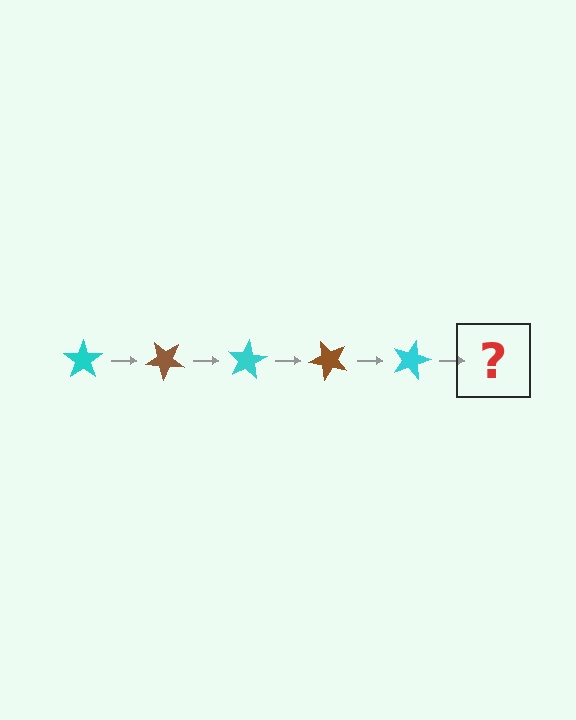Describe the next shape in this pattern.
It should be a brown star, rotated 200 degrees from the start.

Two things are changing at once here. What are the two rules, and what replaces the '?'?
The two rules are that it rotates 40 degrees each step and the color cycles through cyan and brown. The '?' should be a brown star, rotated 200 degrees from the start.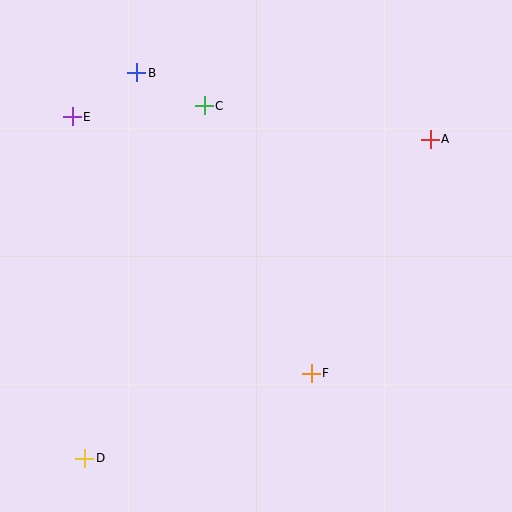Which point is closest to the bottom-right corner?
Point F is closest to the bottom-right corner.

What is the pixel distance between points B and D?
The distance between B and D is 389 pixels.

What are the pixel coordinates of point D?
Point D is at (85, 458).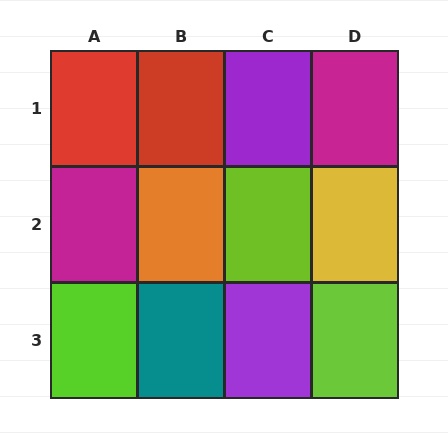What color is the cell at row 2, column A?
Magenta.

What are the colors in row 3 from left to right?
Lime, teal, purple, lime.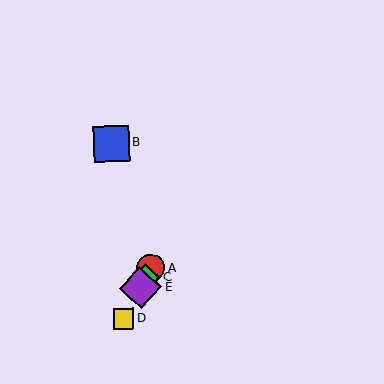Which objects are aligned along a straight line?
Objects A, C, D, E are aligned along a straight line.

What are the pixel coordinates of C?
Object C is at (146, 278).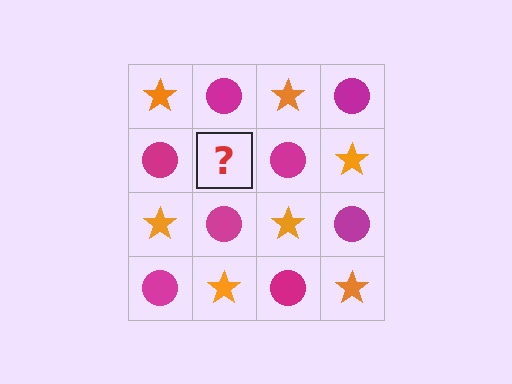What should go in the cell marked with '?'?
The missing cell should contain an orange star.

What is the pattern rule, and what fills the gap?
The rule is that it alternates orange star and magenta circle in a checkerboard pattern. The gap should be filled with an orange star.